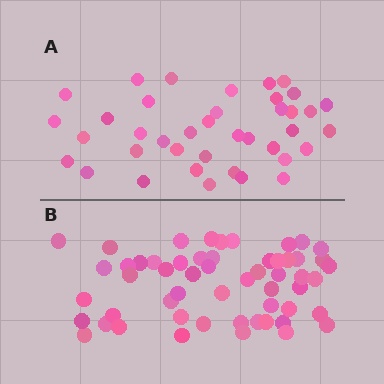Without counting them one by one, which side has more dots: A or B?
Region B (the bottom region) has more dots.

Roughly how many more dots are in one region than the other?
Region B has approximately 15 more dots than region A.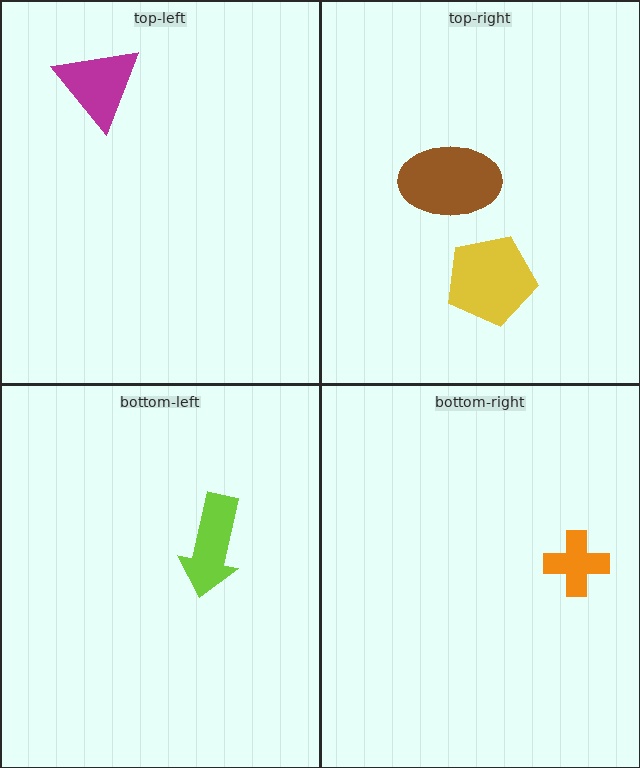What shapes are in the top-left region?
The magenta triangle.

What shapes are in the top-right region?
The brown ellipse, the yellow pentagon.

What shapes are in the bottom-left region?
The lime arrow.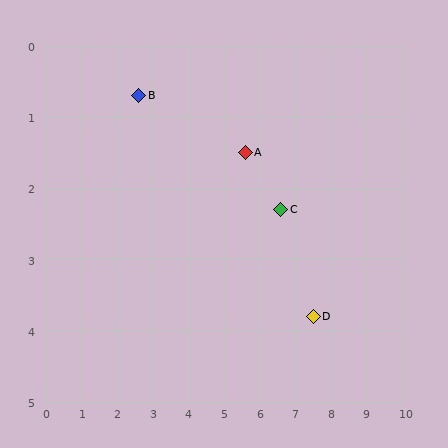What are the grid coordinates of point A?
Point A is at approximately (5.6, 1.5).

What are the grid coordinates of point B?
Point B is at approximately (2.6, 0.7).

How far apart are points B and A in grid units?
Points B and A are about 3.1 grid units apart.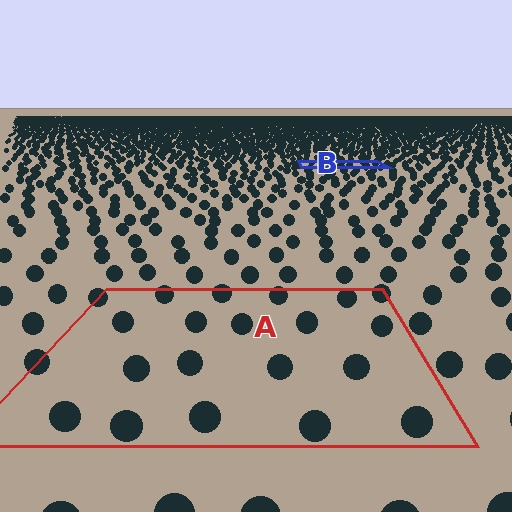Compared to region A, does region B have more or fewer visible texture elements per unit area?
Region B has more texture elements per unit area — they are packed more densely because it is farther away.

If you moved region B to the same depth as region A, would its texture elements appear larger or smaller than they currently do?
They would appear larger. At a closer depth, the same texture elements are projected at a bigger on-screen size.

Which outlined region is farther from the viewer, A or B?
Region B is farther from the viewer — the texture elements inside it appear smaller and more densely packed.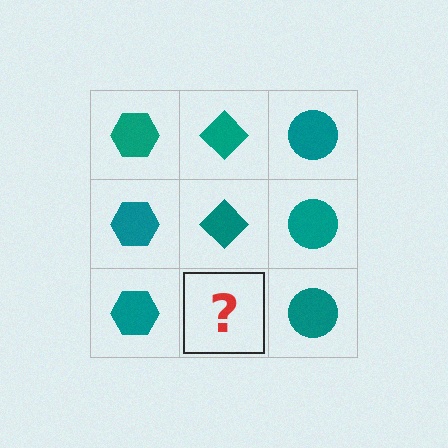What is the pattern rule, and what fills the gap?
The rule is that each column has a consistent shape. The gap should be filled with a teal diamond.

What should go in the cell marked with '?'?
The missing cell should contain a teal diamond.